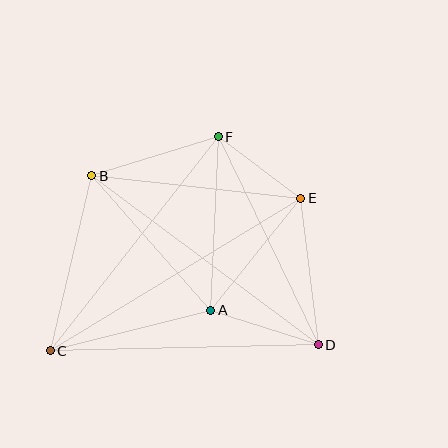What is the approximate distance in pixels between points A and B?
The distance between A and B is approximately 179 pixels.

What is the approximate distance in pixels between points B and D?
The distance between B and D is approximately 283 pixels.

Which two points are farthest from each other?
Points C and E are farthest from each other.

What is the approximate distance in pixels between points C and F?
The distance between C and F is approximately 272 pixels.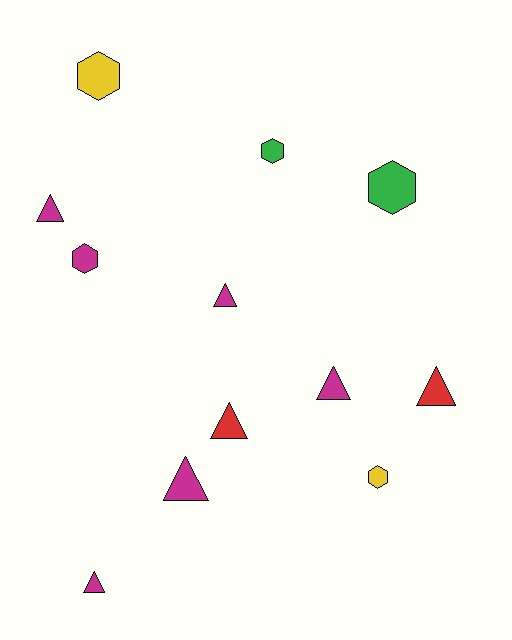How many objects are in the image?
There are 12 objects.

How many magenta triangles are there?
There are 5 magenta triangles.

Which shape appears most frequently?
Triangle, with 7 objects.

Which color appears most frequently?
Magenta, with 6 objects.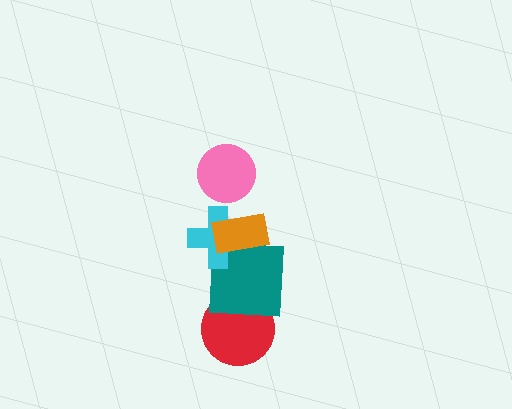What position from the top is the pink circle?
The pink circle is 1st from the top.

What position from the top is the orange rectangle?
The orange rectangle is 2nd from the top.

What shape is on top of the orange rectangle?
The pink circle is on top of the orange rectangle.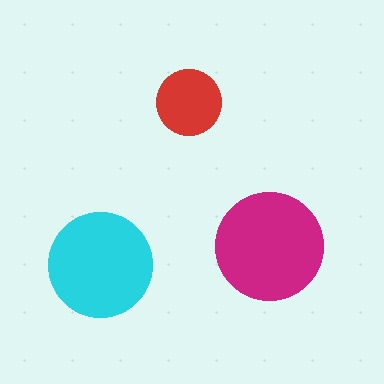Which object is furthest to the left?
The cyan circle is leftmost.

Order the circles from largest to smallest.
the magenta one, the cyan one, the red one.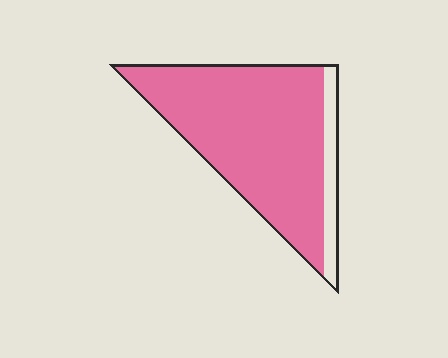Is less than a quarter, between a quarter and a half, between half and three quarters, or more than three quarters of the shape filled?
More than three quarters.